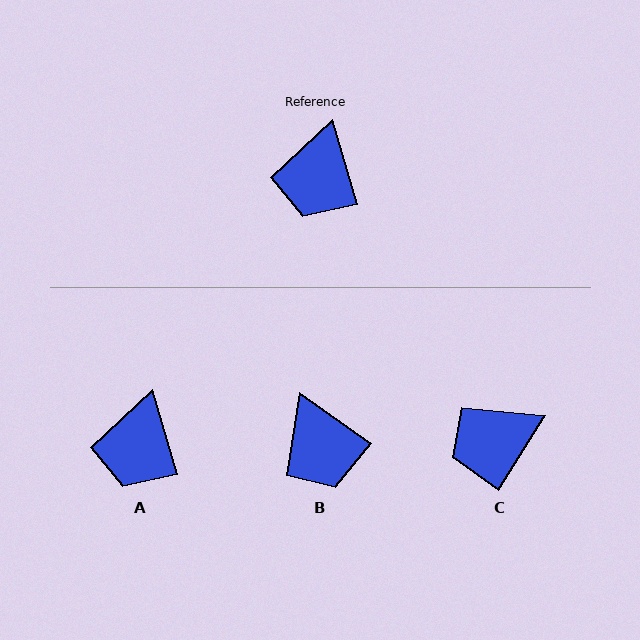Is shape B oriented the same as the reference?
No, it is off by about 38 degrees.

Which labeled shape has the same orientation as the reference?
A.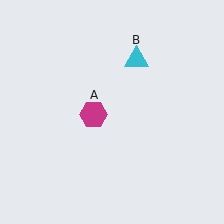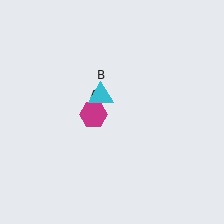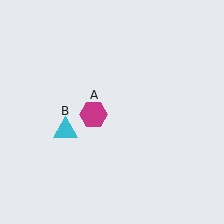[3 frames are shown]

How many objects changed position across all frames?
1 object changed position: cyan triangle (object B).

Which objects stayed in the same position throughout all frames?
Magenta hexagon (object A) remained stationary.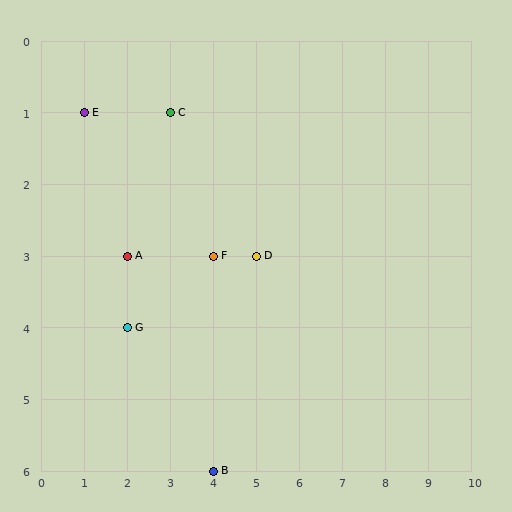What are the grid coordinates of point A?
Point A is at grid coordinates (2, 3).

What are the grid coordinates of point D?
Point D is at grid coordinates (5, 3).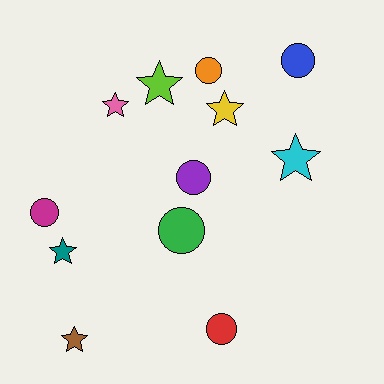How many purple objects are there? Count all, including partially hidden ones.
There is 1 purple object.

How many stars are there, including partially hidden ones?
There are 6 stars.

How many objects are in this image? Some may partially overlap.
There are 12 objects.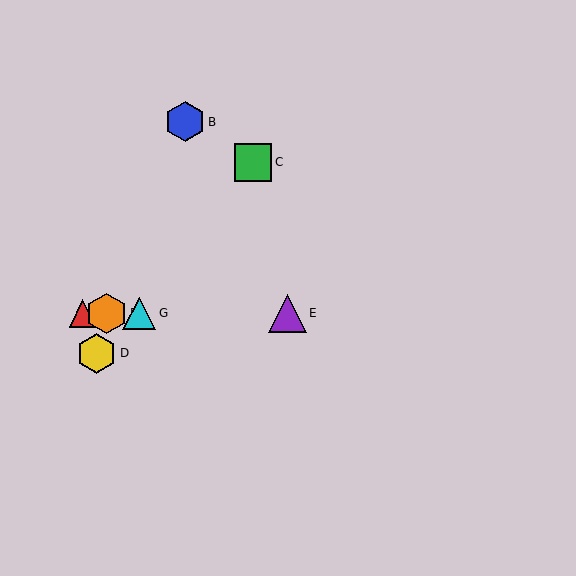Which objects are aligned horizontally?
Objects A, E, F, G are aligned horizontally.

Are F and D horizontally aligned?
No, F is at y≈313 and D is at y≈353.